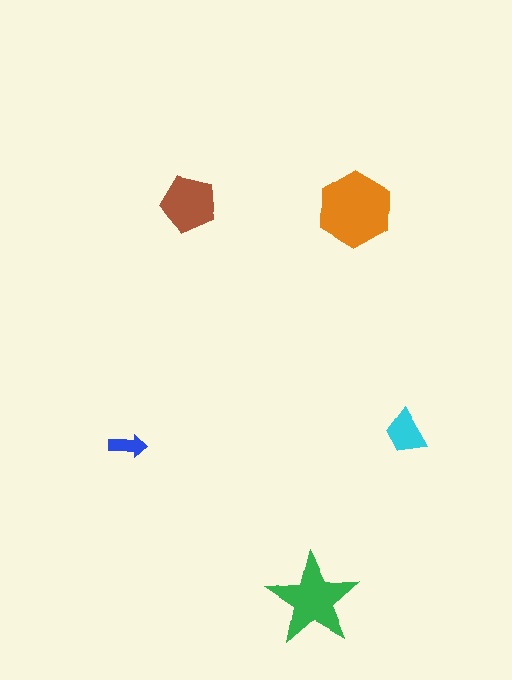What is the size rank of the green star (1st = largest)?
2nd.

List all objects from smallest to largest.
The blue arrow, the cyan trapezoid, the brown pentagon, the green star, the orange hexagon.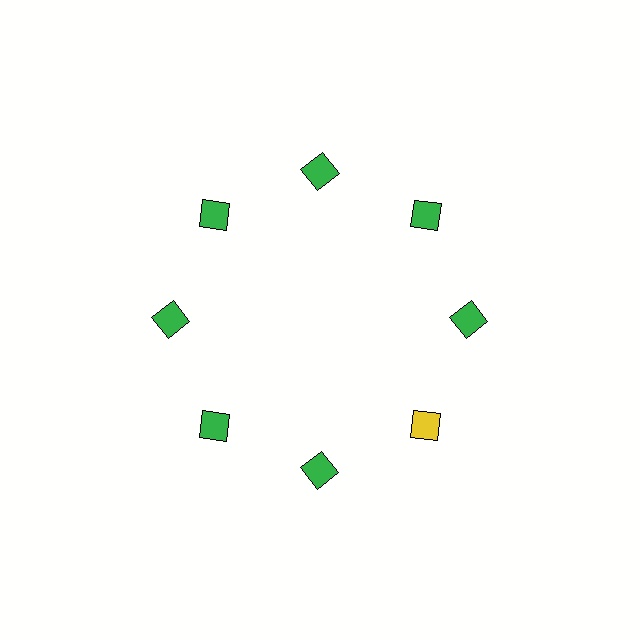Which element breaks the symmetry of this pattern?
The yellow square at roughly the 4 o'clock position breaks the symmetry. All other shapes are green squares.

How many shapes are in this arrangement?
There are 8 shapes arranged in a ring pattern.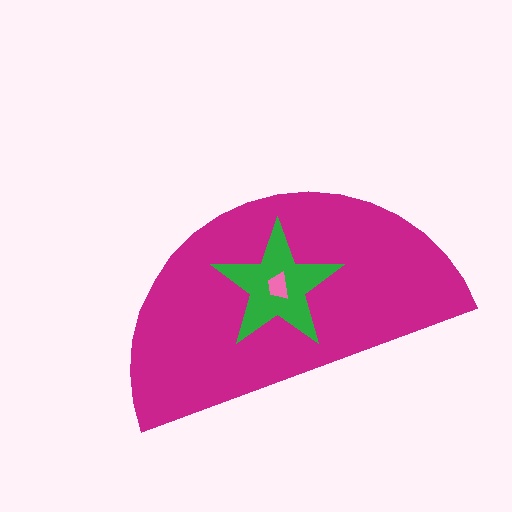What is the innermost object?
The pink trapezoid.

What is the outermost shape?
The magenta semicircle.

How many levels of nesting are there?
3.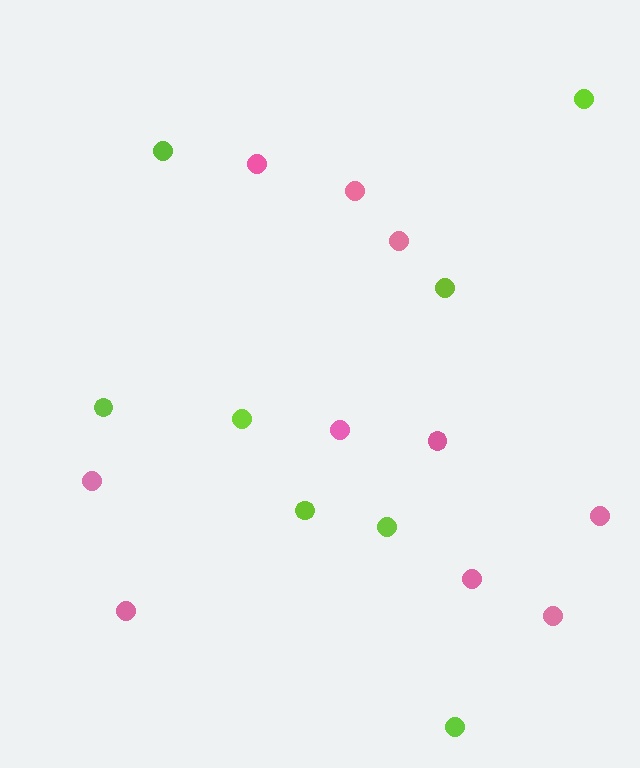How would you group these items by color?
There are 2 groups: one group of lime circles (8) and one group of pink circles (10).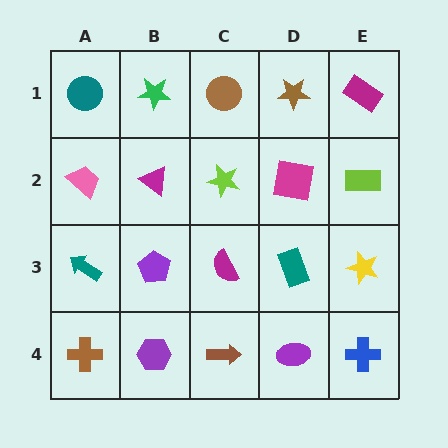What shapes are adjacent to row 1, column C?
A lime star (row 2, column C), a green star (row 1, column B), a brown star (row 1, column D).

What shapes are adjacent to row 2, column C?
A brown circle (row 1, column C), a magenta semicircle (row 3, column C), a magenta triangle (row 2, column B), a magenta square (row 2, column D).